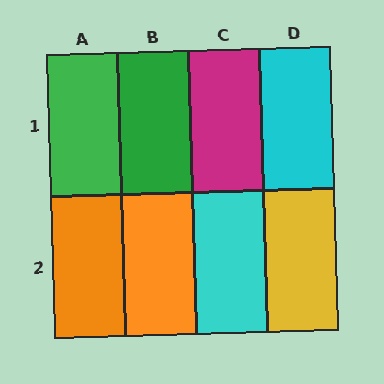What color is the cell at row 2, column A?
Orange.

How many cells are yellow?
1 cell is yellow.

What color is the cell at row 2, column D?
Yellow.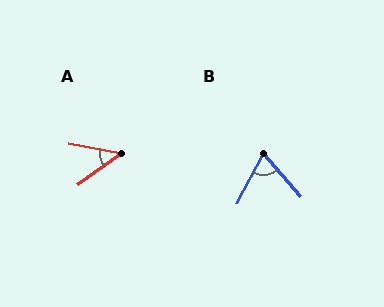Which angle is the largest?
B, at approximately 70 degrees.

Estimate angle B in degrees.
Approximately 70 degrees.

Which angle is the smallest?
A, at approximately 46 degrees.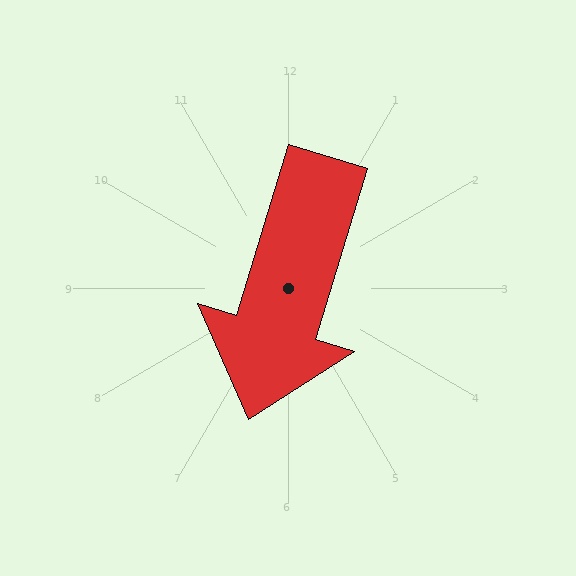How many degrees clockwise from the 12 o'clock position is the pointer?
Approximately 197 degrees.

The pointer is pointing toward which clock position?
Roughly 7 o'clock.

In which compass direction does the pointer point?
South.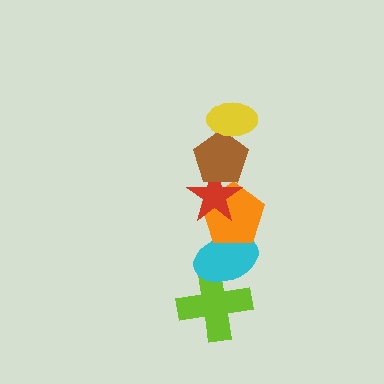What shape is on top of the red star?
The brown pentagon is on top of the red star.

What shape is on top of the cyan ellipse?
The orange pentagon is on top of the cyan ellipse.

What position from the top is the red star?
The red star is 3rd from the top.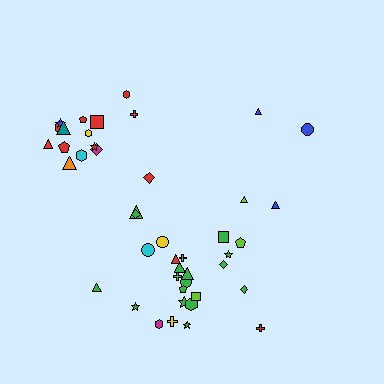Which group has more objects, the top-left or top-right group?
The top-left group.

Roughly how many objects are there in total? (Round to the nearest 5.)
Roughly 45 objects in total.